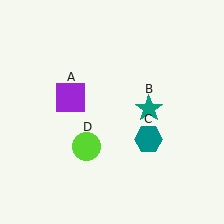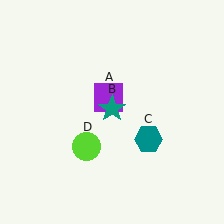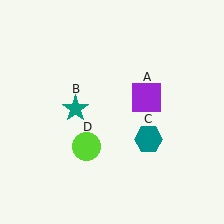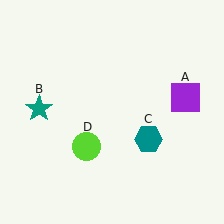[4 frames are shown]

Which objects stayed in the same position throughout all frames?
Teal hexagon (object C) and lime circle (object D) remained stationary.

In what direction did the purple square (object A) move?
The purple square (object A) moved right.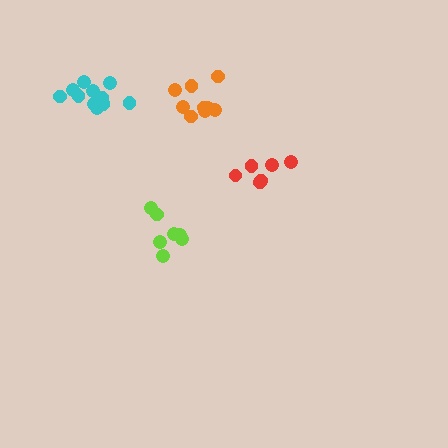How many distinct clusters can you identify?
There are 4 distinct clusters.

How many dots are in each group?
Group 1: 9 dots, Group 2: 11 dots, Group 3: 7 dots, Group 4: 6 dots (33 total).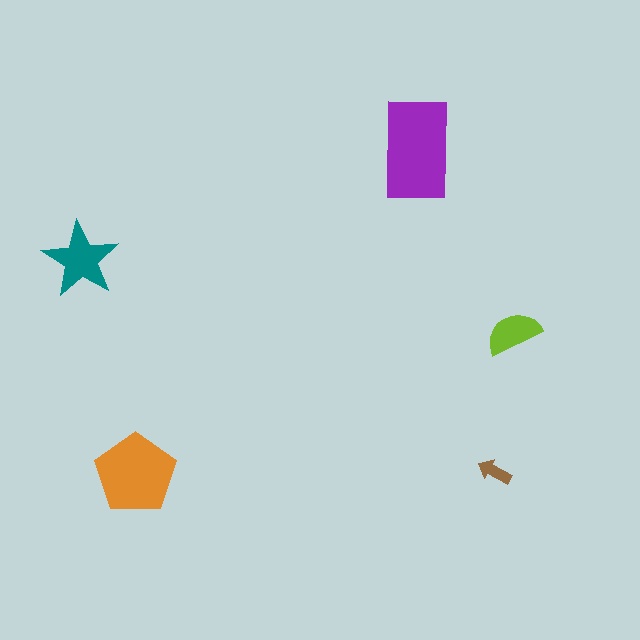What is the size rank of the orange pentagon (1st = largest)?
2nd.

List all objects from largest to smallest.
The purple rectangle, the orange pentagon, the teal star, the lime semicircle, the brown arrow.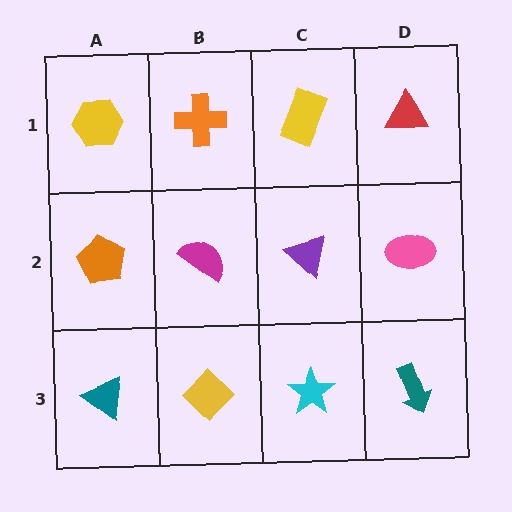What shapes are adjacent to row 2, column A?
A yellow hexagon (row 1, column A), a teal triangle (row 3, column A), a magenta semicircle (row 2, column B).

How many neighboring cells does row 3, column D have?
2.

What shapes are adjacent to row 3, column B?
A magenta semicircle (row 2, column B), a teal triangle (row 3, column A), a cyan star (row 3, column C).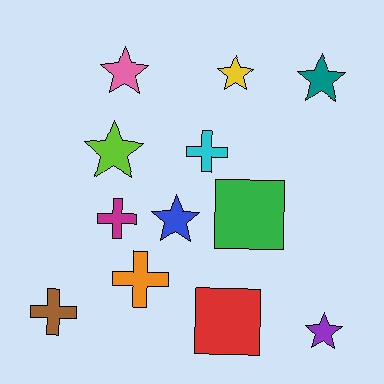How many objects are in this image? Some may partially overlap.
There are 12 objects.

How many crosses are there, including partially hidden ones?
There are 4 crosses.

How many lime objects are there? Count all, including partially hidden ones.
There is 1 lime object.